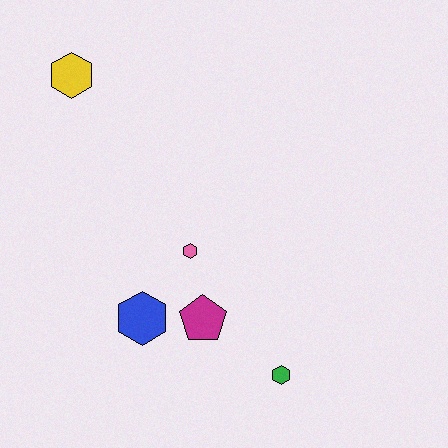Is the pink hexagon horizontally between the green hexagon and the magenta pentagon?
No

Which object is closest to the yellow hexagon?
The pink hexagon is closest to the yellow hexagon.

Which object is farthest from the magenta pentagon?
The yellow hexagon is farthest from the magenta pentagon.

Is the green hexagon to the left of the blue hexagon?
No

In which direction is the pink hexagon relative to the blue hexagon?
The pink hexagon is above the blue hexagon.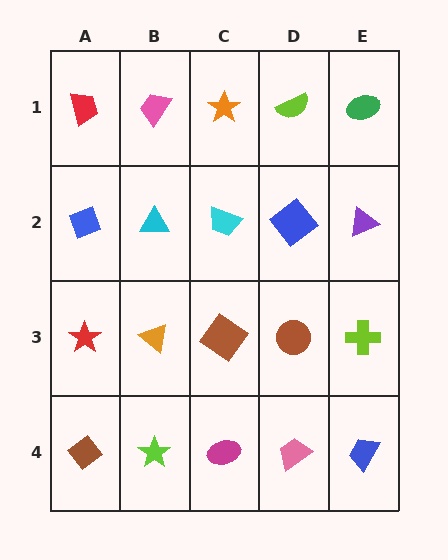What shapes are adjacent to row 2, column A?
A red trapezoid (row 1, column A), a red star (row 3, column A), a cyan triangle (row 2, column B).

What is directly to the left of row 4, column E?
A pink trapezoid.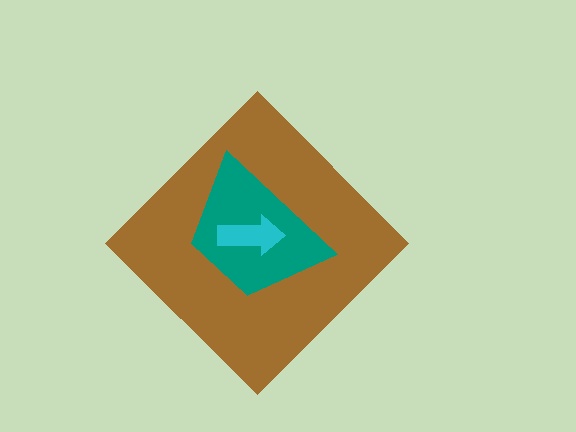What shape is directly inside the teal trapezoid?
The cyan arrow.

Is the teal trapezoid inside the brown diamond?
Yes.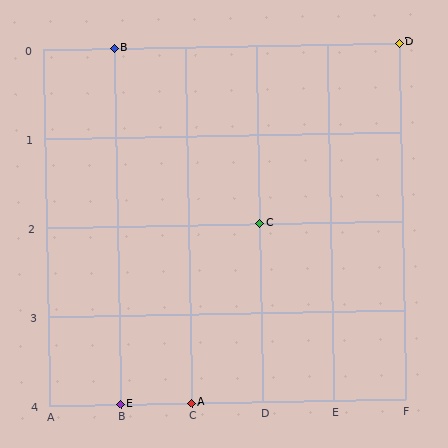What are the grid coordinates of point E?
Point E is at grid coordinates (B, 4).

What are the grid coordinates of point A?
Point A is at grid coordinates (C, 4).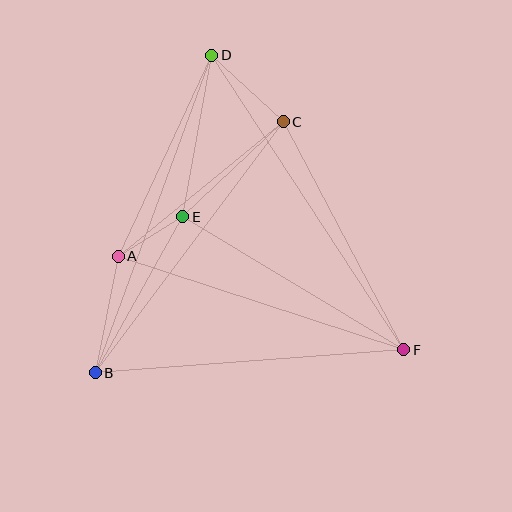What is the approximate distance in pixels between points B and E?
The distance between B and E is approximately 179 pixels.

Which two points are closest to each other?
Points A and E are closest to each other.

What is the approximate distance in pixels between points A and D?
The distance between A and D is approximately 222 pixels.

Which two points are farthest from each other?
Points D and F are farthest from each other.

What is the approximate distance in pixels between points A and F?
The distance between A and F is approximately 300 pixels.